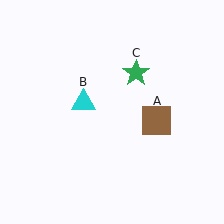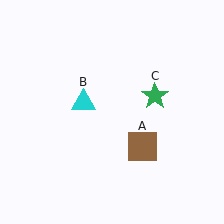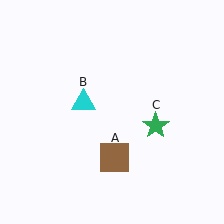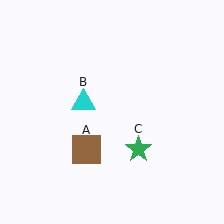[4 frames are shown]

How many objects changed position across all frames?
2 objects changed position: brown square (object A), green star (object C).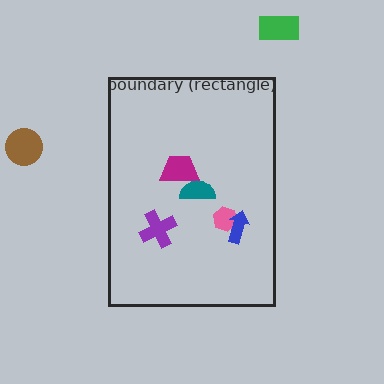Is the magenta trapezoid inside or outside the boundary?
Inside.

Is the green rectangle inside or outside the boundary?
Outside.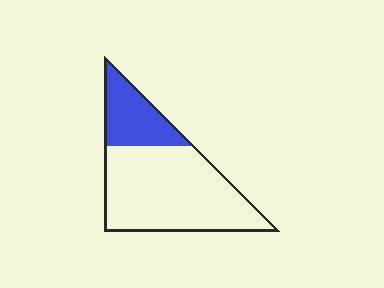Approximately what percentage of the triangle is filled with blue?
Approximately 25%.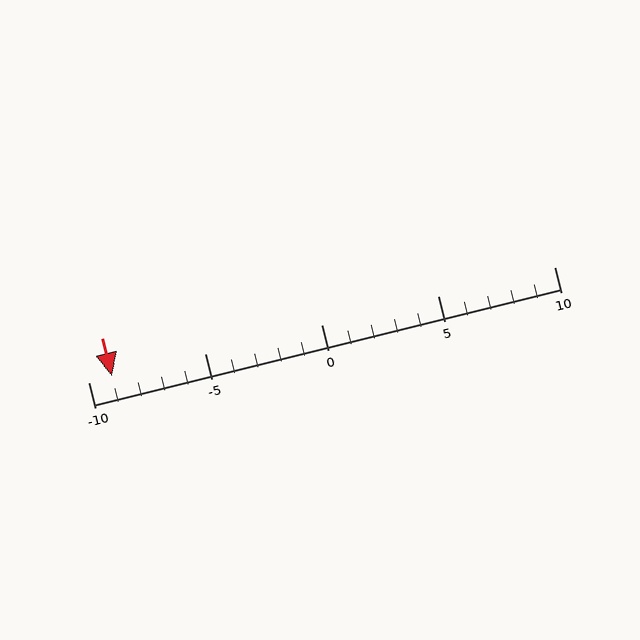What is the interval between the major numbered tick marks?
The major tick marks are spaced 5 units apart.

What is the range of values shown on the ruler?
The ruler shows values from -10 to 10.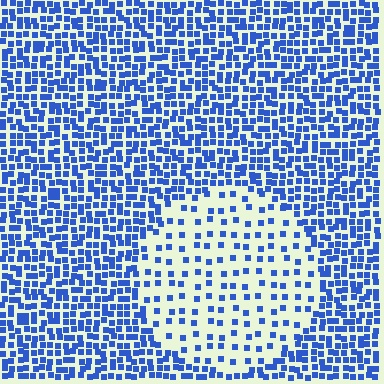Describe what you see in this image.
The image contains small blue elements arranged at two different densities. A circle-shaped region is visible where the elements are less densely packed than the surrounding area.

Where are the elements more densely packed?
The elements are more densely packed outside the circle boundary.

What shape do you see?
I see a circle.